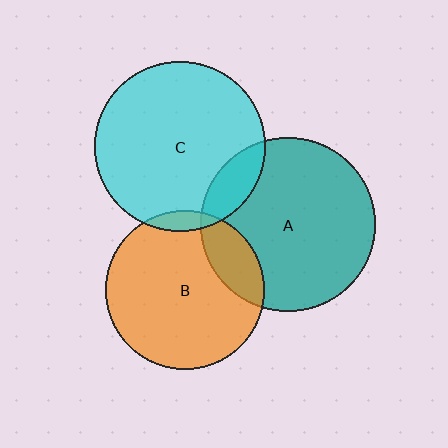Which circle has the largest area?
Circle A (teal).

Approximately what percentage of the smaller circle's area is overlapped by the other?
Approximately 15%.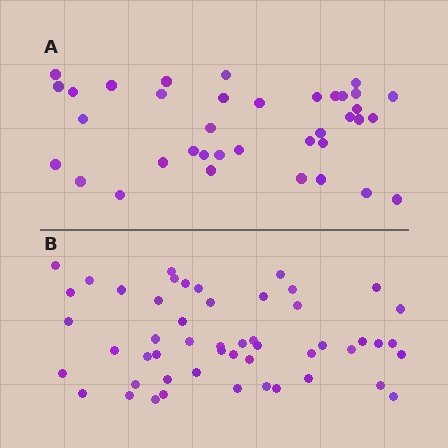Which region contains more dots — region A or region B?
Region B (the bottom region) has more dots.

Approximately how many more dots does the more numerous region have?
Region B has approximately 15 more dots than region A.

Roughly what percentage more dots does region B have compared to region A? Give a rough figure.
About 40% more.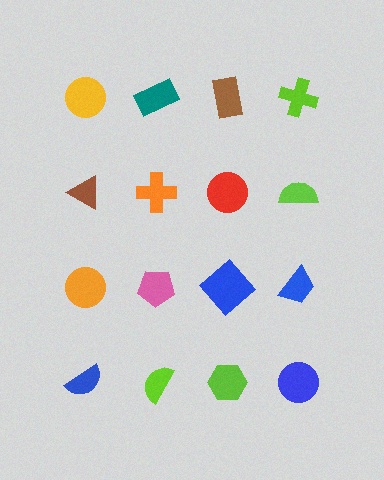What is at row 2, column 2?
An orange cross.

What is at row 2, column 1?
A brown triangle.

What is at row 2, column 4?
A lime semicircle.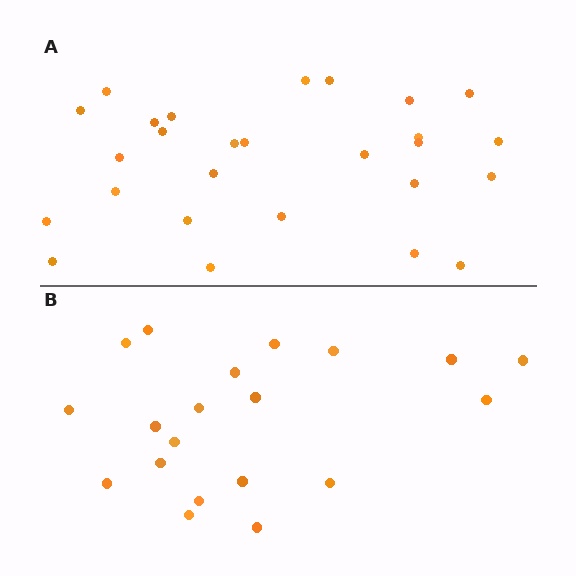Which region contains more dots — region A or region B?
Region A (the top region) has more dots.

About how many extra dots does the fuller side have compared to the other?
Region A has roughly 8 or so more dots than region B.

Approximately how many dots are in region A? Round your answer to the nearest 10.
About 30 dots. (The exact count is 27, which rounds to 30.)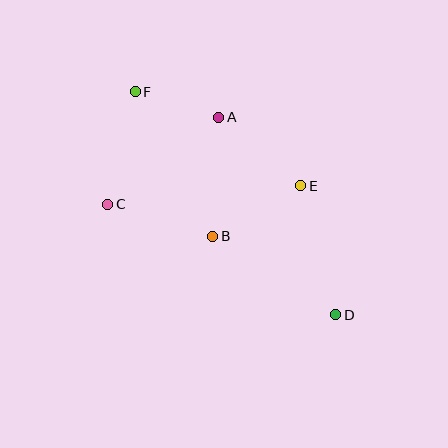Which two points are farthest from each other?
Points D and F are farthest from each other.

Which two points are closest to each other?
Points A and F are closest to each other.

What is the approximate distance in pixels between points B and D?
The distance between B and D is approximately 146 pixels.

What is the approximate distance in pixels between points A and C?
The distance between A and C is approximately 141 pixels.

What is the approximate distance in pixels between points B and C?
The distance between B and C is approximately 110 pixels.